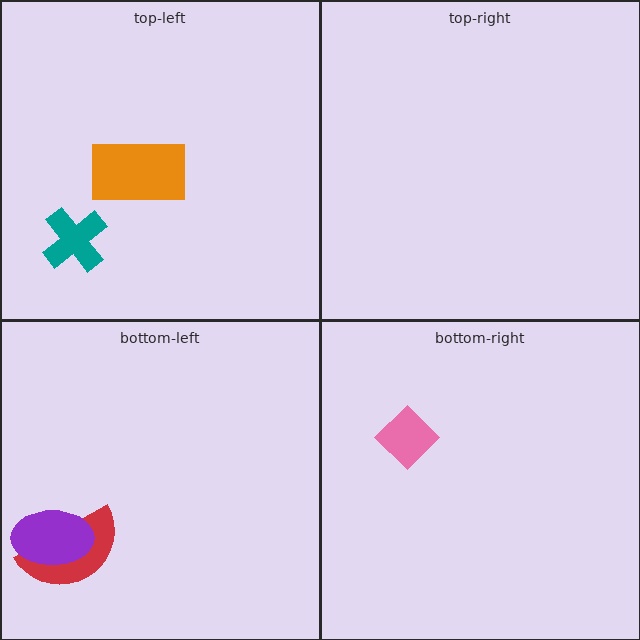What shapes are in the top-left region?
The orange rectangle, the teal cross.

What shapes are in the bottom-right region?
The pink diamond.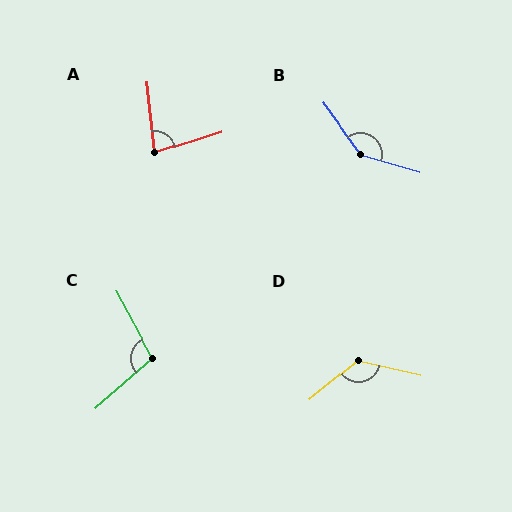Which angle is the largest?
B, at approximately 143 degrees.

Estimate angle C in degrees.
Approximately 103 degrees.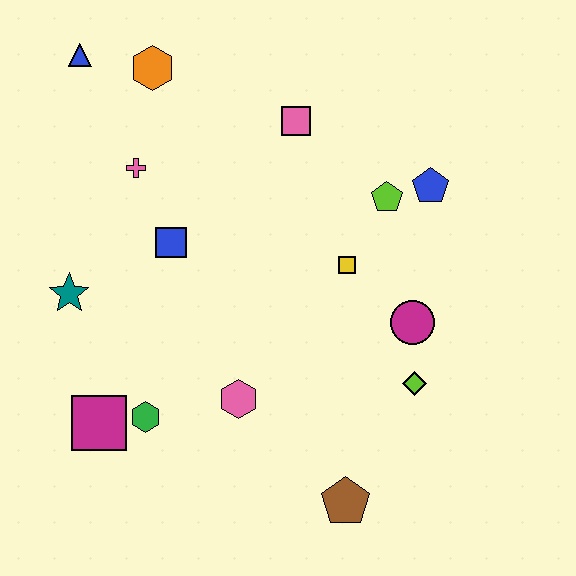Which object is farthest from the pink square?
The brown pentagon is farthest from the pink square.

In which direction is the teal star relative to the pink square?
The teal star is to the left of the pink square.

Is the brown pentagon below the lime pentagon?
Yes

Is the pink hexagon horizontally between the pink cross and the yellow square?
Yes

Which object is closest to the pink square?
The lime pentagon is closest to the pink square.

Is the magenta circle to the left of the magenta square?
No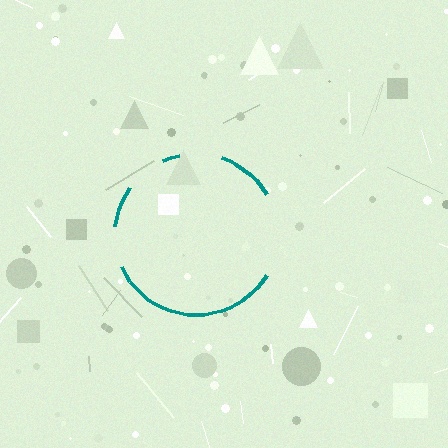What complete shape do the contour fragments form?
The contour fragments form a circle.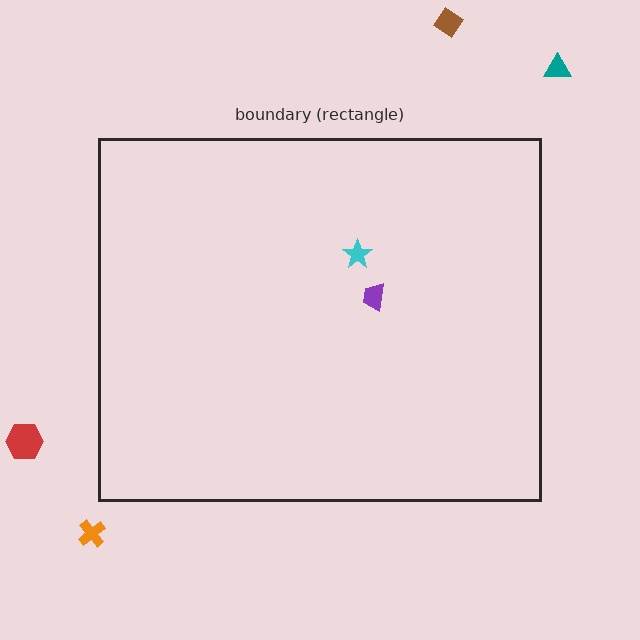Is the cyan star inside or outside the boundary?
Inside.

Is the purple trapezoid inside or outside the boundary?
Inside.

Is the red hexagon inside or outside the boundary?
Outside.